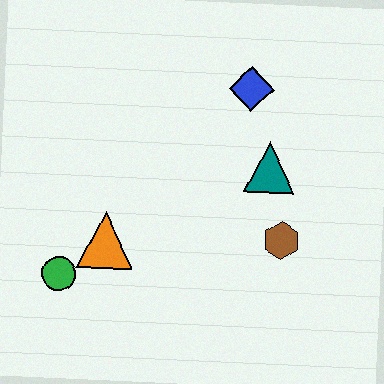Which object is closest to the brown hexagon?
The teal triangle is closest to the brown hexagon.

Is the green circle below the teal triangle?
Yes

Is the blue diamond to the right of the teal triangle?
No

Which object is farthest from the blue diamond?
The green circle is farthest from the blue diamond.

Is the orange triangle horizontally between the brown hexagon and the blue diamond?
No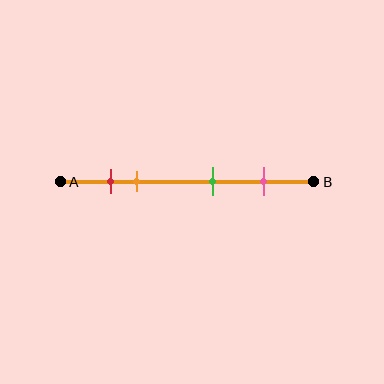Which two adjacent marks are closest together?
The red and orange marks are the closest adjacent pair.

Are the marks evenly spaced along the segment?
No, the marks are not evenly spaced.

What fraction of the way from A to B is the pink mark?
The pink mark is approximately 80% (0.8) of the way from A to B.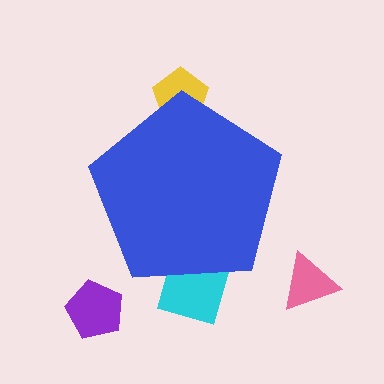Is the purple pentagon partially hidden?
No, the purple pentagon is fully visible.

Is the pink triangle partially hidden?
No, the pink triangle is fully visible.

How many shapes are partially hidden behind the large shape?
2 shapes are partially hidden.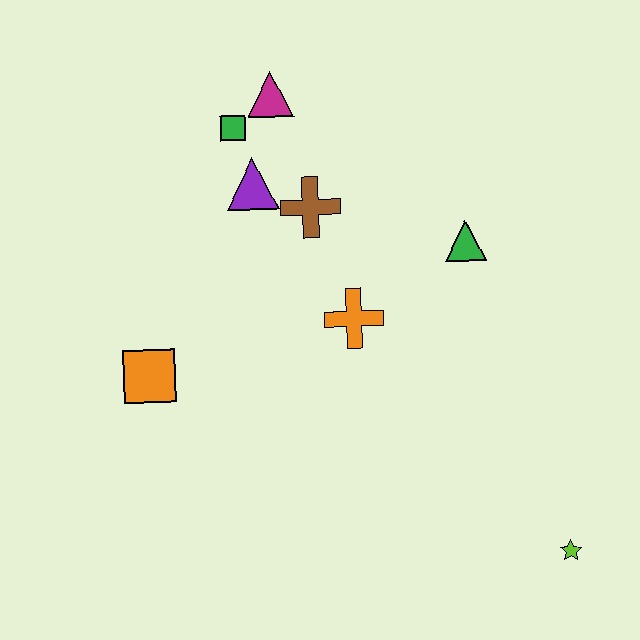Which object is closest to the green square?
The magenta triangle is closest to the green square.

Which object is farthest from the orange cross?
The lime star is farthest from the orange cross.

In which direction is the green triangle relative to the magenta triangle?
The green triangle is to the right of the magenta triangle.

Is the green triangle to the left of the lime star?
Yes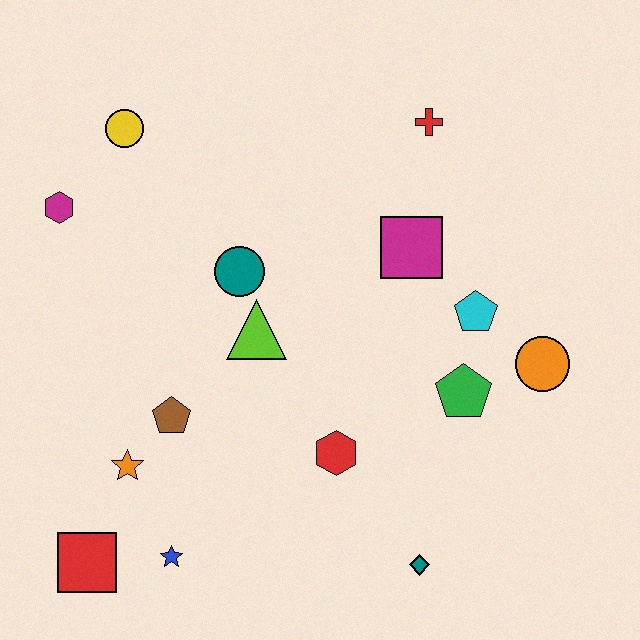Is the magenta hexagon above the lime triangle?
Yes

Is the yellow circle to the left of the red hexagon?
Yes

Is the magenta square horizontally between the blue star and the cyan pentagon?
Yes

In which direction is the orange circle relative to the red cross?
The orange circle is below the red cross.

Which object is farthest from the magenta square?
The red square is farthest from the magenta square.